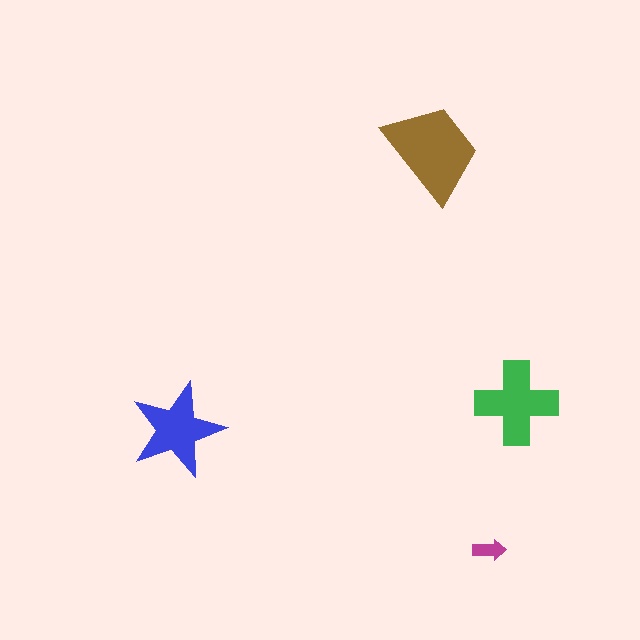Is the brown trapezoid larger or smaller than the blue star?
Larger.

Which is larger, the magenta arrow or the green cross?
The green cross.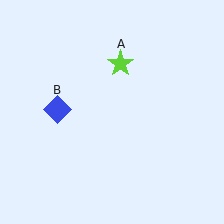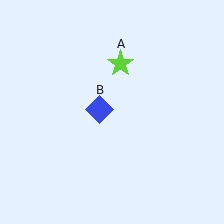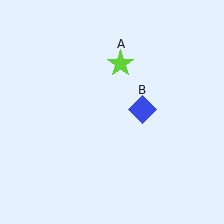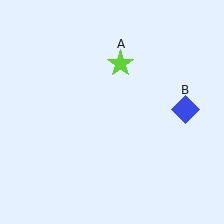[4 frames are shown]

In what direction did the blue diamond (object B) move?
The blue diamond (object B) moved right.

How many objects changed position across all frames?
1 object changed position: blue diamond (object B).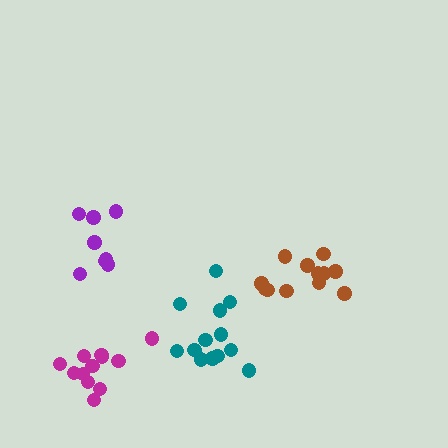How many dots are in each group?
Group 1: 13 dots, Group 2: 8 dots, Group 3: 13 dots, Group 4: 12 dots (46 total).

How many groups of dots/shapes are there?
There are 4 groups.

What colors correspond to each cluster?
The clusters are colored: magenta, purple, teal, brown.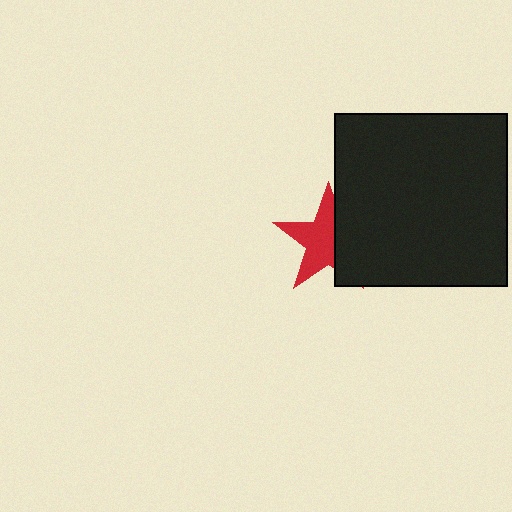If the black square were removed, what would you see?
You would see the complete red star.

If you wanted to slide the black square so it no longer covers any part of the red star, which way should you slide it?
Slide it right — that is the most direct way to separate the two shapes.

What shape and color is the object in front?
The object in front is a black square.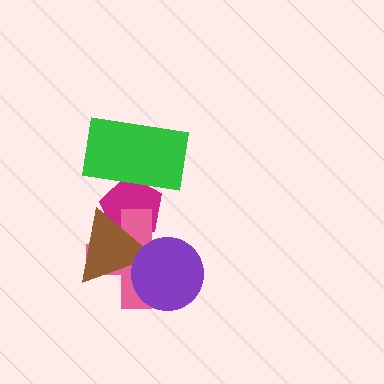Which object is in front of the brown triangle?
The purple circle is in front of the brown triangle.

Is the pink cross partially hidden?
Yes, it is partially covered by another shape.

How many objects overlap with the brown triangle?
3 objects overlap with the brown triangle.